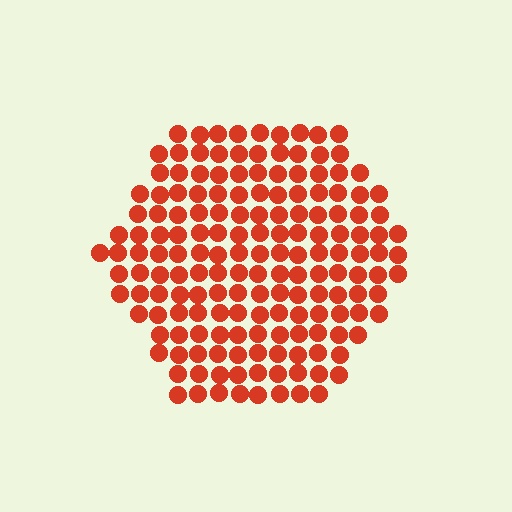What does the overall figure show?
The overall figure shows a hexagon.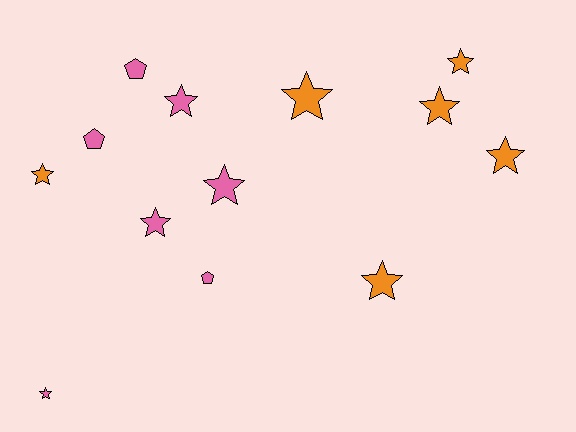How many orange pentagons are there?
There are no orange pentagons.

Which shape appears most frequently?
Star, with 10 objects.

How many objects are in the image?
There are 13 objects.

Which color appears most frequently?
Pink, with 7 objects.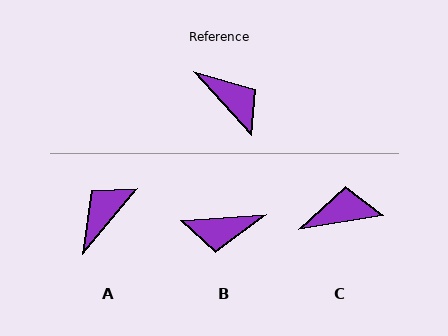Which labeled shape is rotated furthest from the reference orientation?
B, about 127 degrees away.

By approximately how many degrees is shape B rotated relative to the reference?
Approximately 127 degrees clockwise.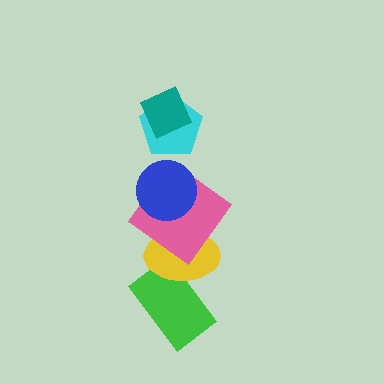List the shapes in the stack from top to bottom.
From top to bottom: the teal diamond, the cyan pentagon, the blue circle, the pink diamond, the yellow ellipse, the green rectangle.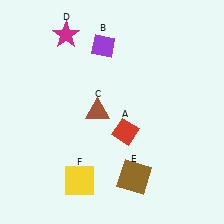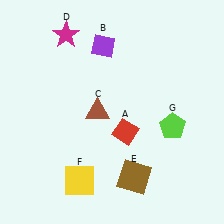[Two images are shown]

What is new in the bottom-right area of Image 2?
A lime pentagon (G) was added in the bottom-right area of Image 2.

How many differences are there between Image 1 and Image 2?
There is 1 difference between the two images.